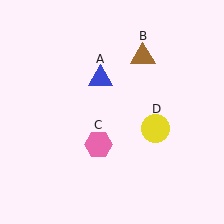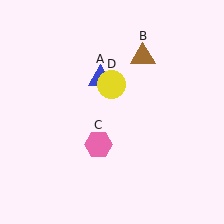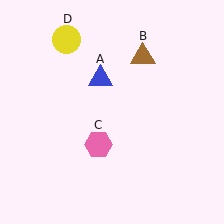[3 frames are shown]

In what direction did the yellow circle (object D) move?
The yellow circle (object D) moved up and to the left.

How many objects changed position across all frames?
1 object changed position: yellow circle (object D).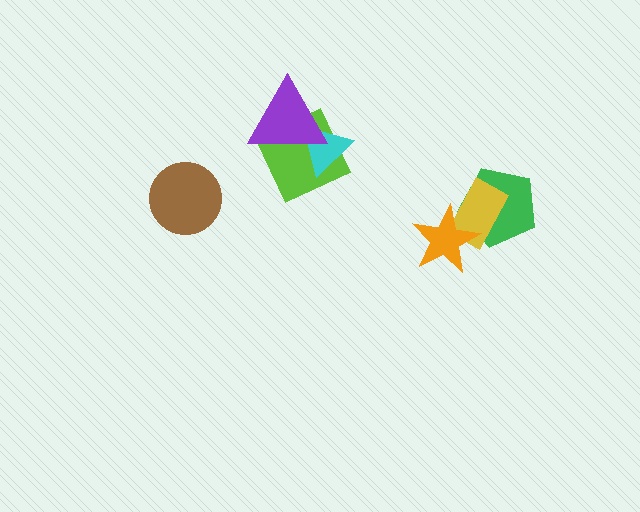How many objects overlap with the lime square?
2 objects overlap with the lime square.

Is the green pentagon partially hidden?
Yes, it is partially covered by another shape.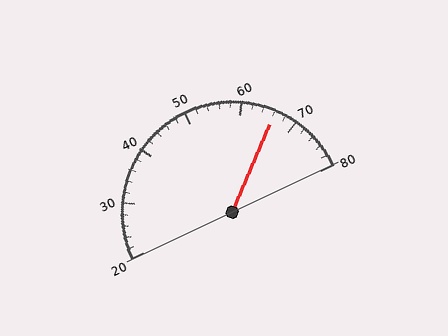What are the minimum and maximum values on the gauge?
The gauge ranges from 20 to 80.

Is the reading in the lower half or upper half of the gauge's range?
The reading is in the upper half of the range (20 to 80).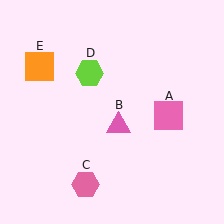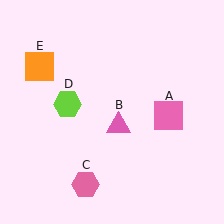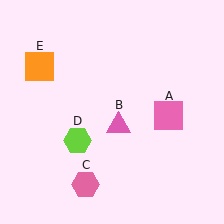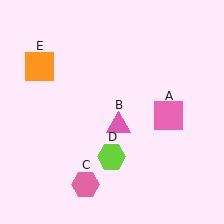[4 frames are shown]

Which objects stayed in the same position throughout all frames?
Pink square (object A) and pink triangle (object B) and pink hexagon (object C) and orange square (object E) remained stationary.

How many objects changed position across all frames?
1 object changed position: lime hexagon (object D).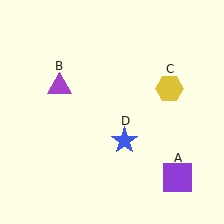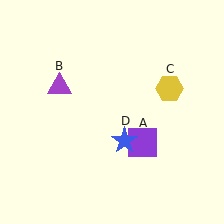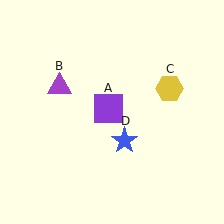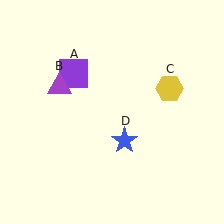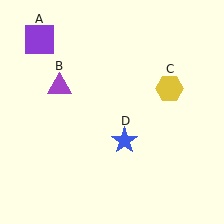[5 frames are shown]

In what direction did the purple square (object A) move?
The purple square (object A) moved up and to the left.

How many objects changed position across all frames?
1 object changed position: purple square (object A).